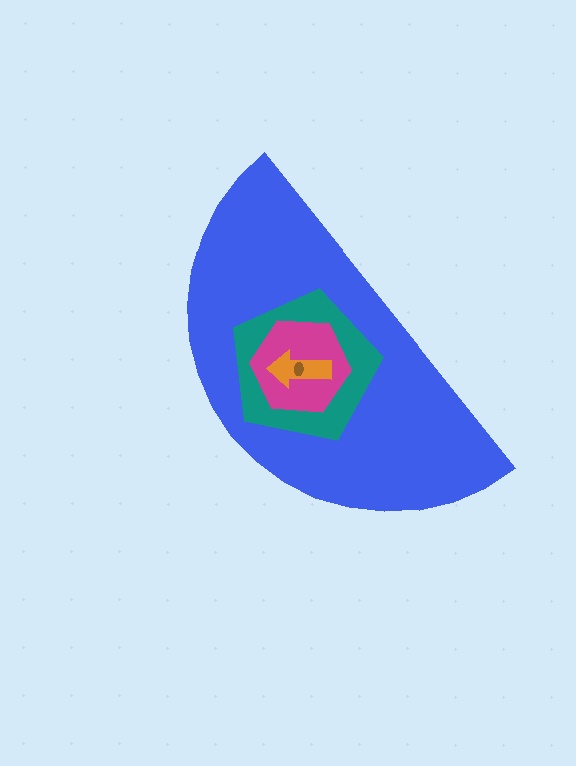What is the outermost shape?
The blue semicircle.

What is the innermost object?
The brown ellipse.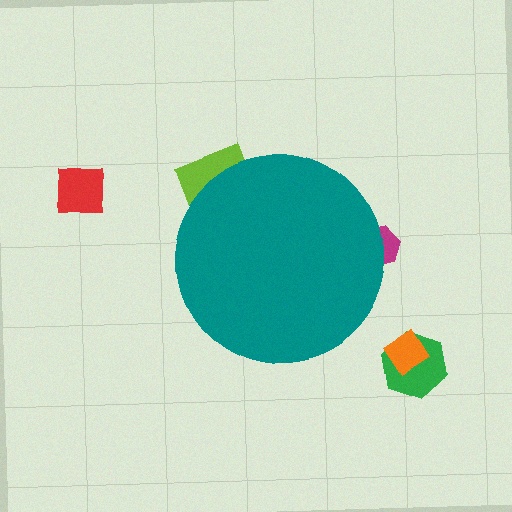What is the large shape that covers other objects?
A teal circle.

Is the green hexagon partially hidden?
No, the green hexagon is fully visible.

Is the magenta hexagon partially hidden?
Yes, the magenta hexagon is partially hidden behind the teal circle.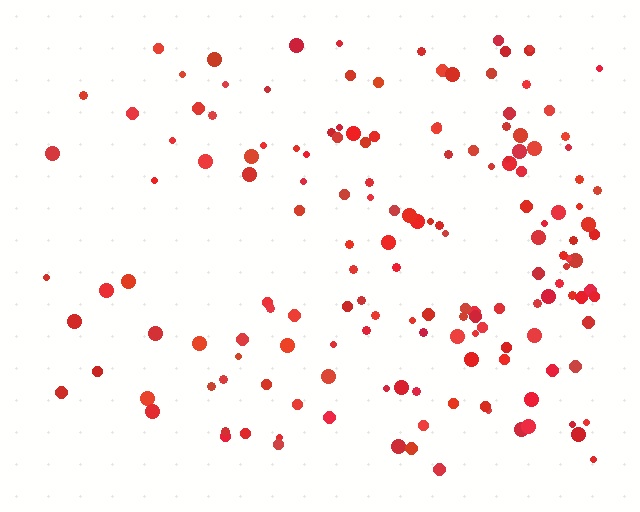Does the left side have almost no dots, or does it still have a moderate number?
Still a moderate number, just noticeably fewer than the right.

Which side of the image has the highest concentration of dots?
The right.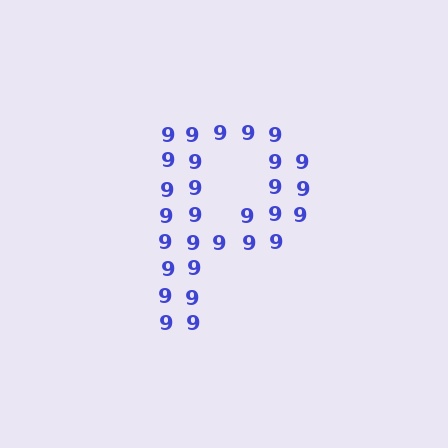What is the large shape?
The large shape is the letter P.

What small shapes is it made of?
It is made of small digit 9's.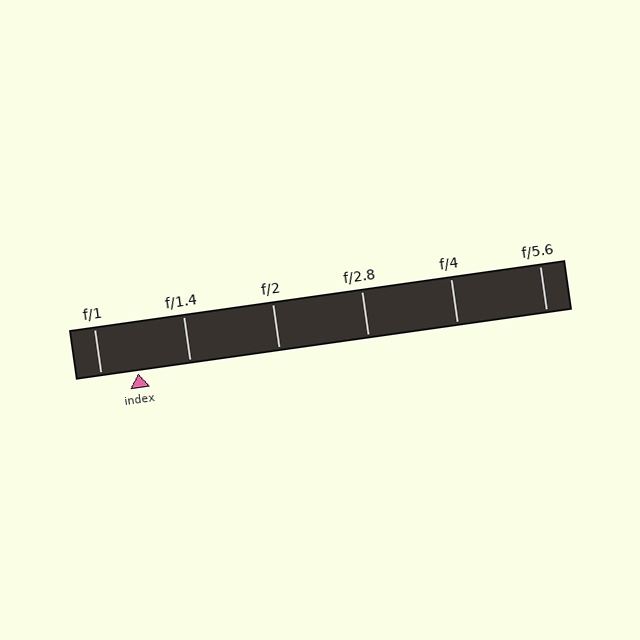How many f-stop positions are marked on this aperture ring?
There are 6 f-stop positions marked.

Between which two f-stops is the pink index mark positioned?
The index mark is between f/1 and f/1.4.